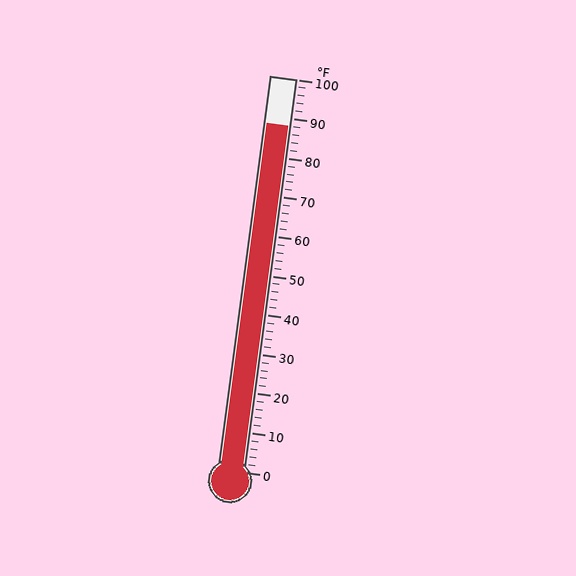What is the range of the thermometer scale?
The thermometer scale ranges from 0°F to 100°F.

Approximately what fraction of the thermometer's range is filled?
The thermometer is filled to approximately 90% of its range.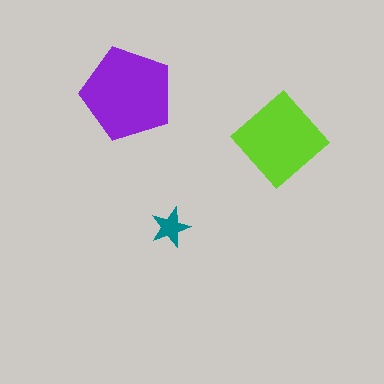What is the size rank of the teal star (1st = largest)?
3rd.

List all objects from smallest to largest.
The teal star, the lime diamond, the purple pentagon.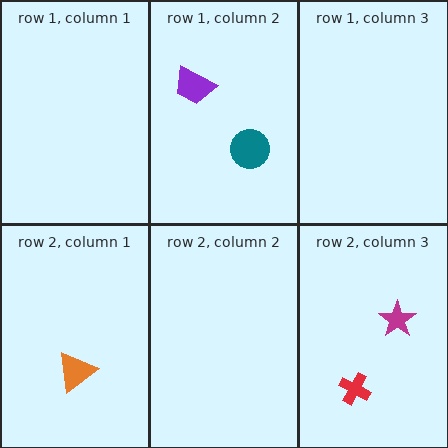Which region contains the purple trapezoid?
The row 1, column 2 region.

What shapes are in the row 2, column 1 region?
The orange triangle.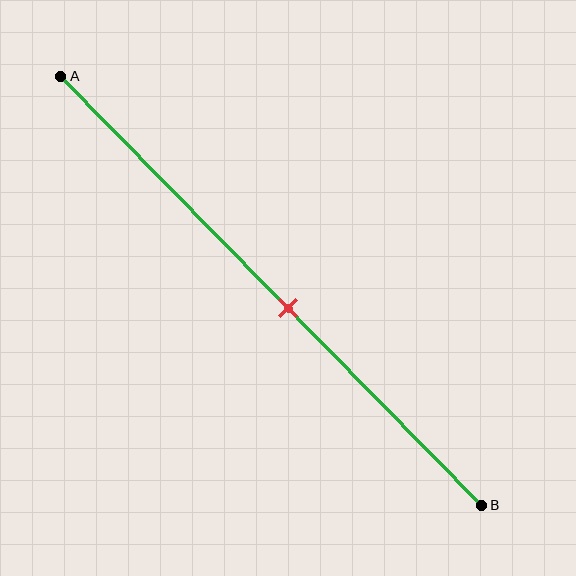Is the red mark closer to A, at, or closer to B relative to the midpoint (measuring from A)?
The red mark is closer to point B than the midpoint of segment AB.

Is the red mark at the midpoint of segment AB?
No, the mark is at about 55% from A, not at the 50% midpoint.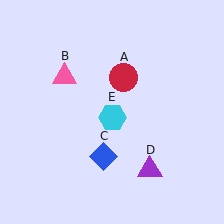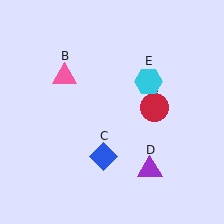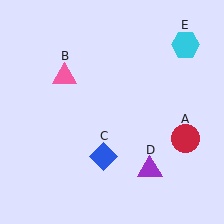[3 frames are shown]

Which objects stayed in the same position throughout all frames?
Pink triangle (object B) and blue diamond (object C) and purple triangle (object D) remained stationary.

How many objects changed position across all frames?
2 objects changed position: red circle (object A), cyan hexagon (object E).